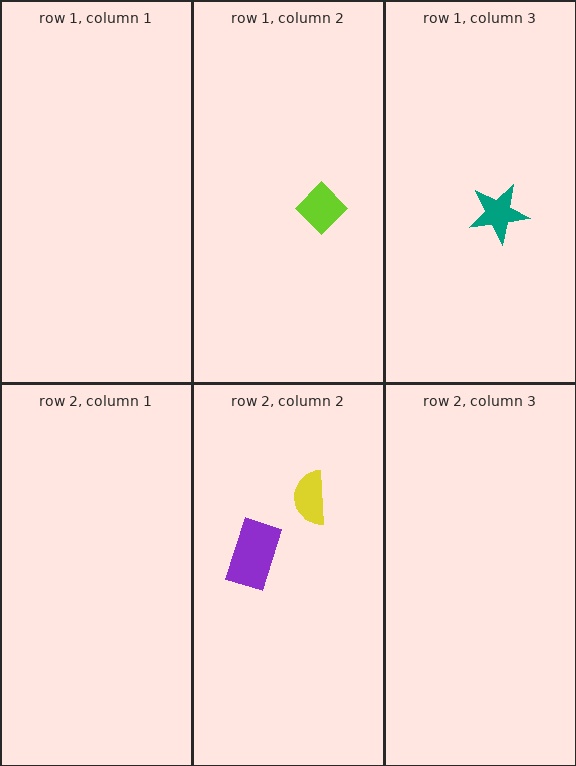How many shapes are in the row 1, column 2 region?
1.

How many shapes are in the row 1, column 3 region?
1.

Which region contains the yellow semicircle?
The row 2, column 2 region.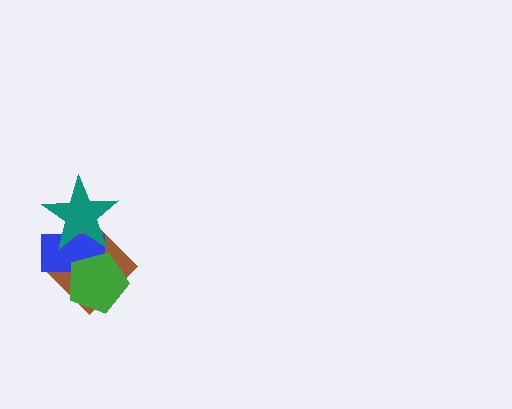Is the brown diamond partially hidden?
Yes, it is partially covered by another shape.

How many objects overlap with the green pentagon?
2 objects overlap with the green pentagon.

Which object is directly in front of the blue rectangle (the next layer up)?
The teal star is directly in front of the blue rectangle.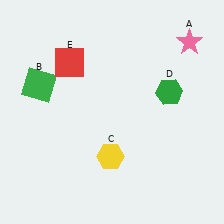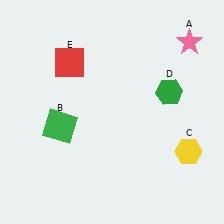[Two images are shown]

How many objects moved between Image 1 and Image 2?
2 objects moved between the two images.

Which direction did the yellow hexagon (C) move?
The yellow hexagon (C) moved right.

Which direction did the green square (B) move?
The green square (B) moved down.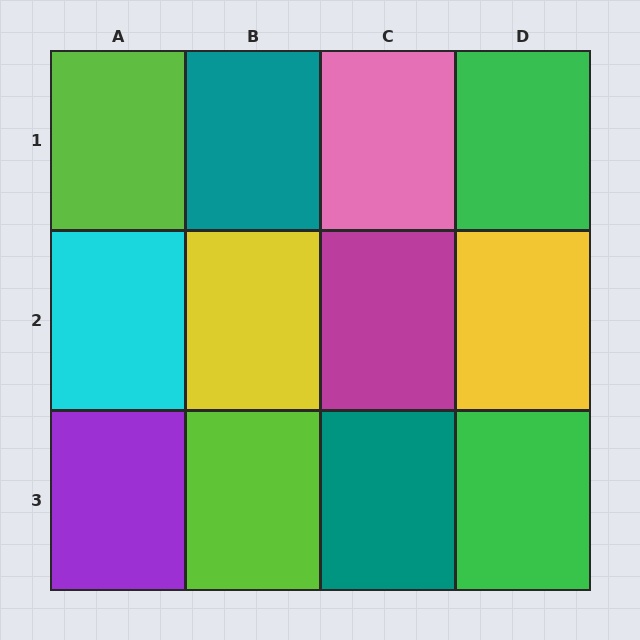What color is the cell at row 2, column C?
Magenta.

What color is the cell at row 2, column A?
Cyan.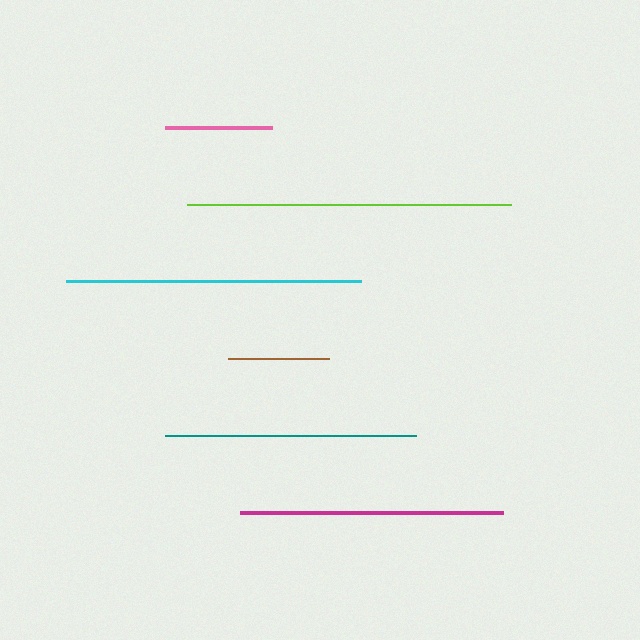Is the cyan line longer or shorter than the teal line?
The cyan line is longer than the teal line.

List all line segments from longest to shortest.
From longest to shortest: lime, cyan, magenta, teal, pink, brown.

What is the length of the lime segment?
The lime segment is approximately 324 pixels long.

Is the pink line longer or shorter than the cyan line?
The cyan line is longer than the pink line.